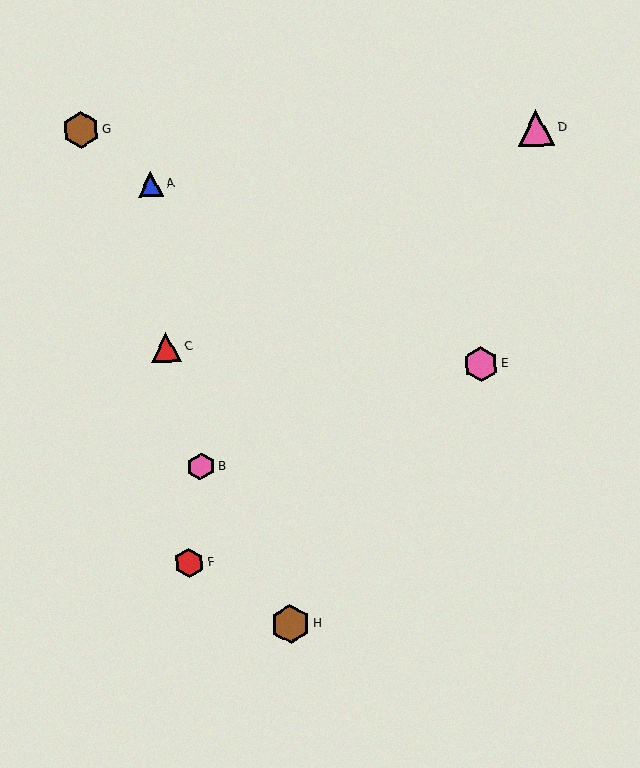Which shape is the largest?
The brown hexagon (labeled H) is the largest.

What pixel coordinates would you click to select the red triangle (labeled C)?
Click at (166, 347) to select the red triangle C.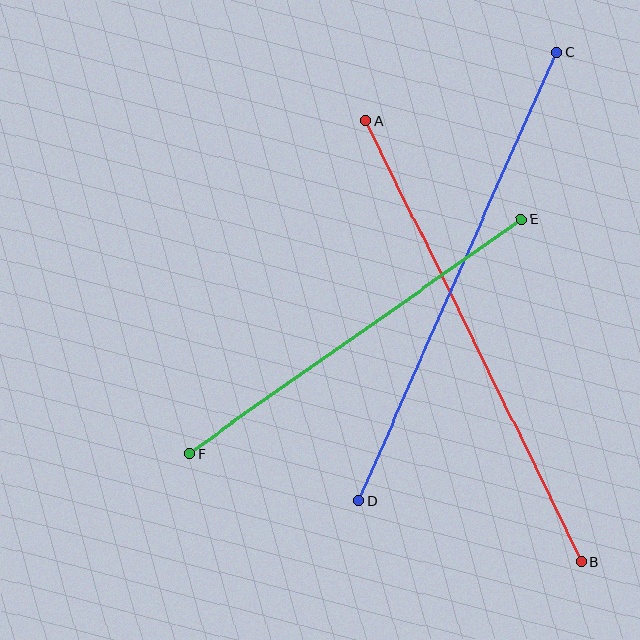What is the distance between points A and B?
The distance is approximately 491 pixels.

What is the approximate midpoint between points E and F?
The midpoint is at approximately (355, 336) pixels.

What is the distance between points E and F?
The distance is approximately 406 pixels.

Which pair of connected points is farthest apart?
Points A and B are farthest apart.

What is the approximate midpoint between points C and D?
The midpoint is at approximately (458, 276) pixels.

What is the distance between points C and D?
The distance is approximately 490 pixels.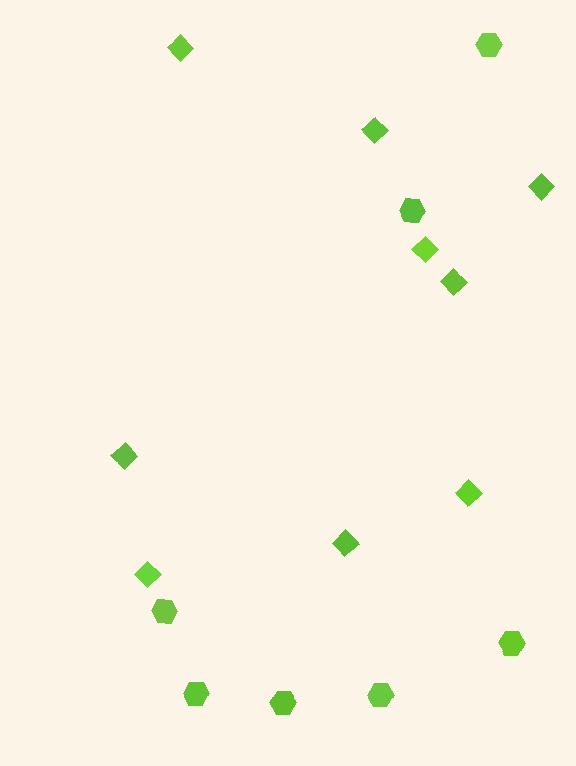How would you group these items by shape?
There are 2 groups: one group of diamonds (9) and one group of hexagons (7).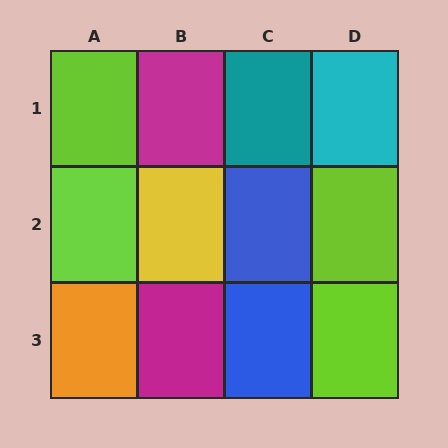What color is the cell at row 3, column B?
Magenta.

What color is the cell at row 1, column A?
Lime.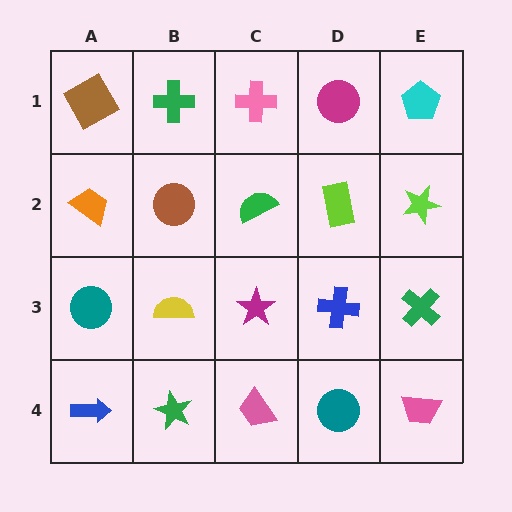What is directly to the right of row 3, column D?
A green cross.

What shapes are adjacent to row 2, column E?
A cyan pentagon (row 1, column E), a green cross (row 3, column E), a lime rectangle (row 2, column D).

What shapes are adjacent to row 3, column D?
A lime rectangle (row 2, column D), a teal circle (row 4, column D), a magenta star (row 3, column C), a green cross (row 3, column E).